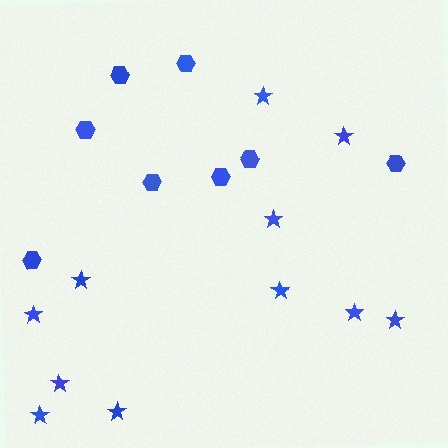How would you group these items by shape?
There are 2 groups: one group of stars (11) and one group of hexagons (8).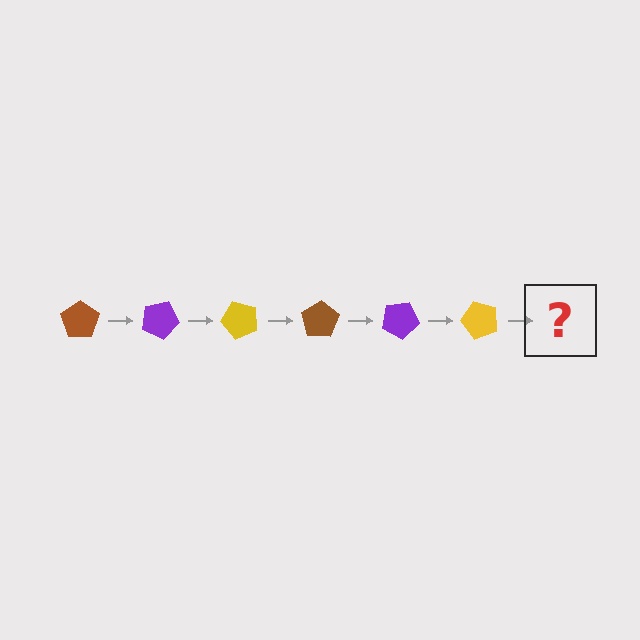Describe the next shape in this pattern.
It should be a brown pentagon, rotated 150 degrees from the start.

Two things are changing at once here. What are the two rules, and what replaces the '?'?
The two rules are that it rotates 25 degrees each step and the color cycles through brown, purple, and yellow. The '?' should be a brown pentagon, rotated 150 degrees from the start.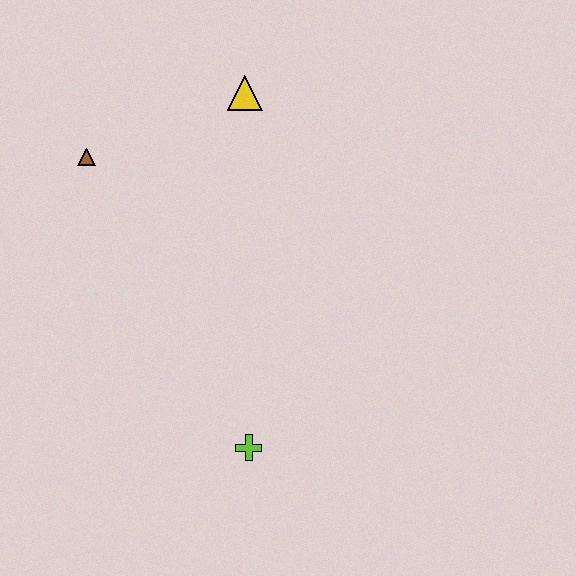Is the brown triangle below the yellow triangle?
Yes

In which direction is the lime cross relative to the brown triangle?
The lime cross is below the brown triangle.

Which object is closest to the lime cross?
The brown triangle is closest to the lime cross.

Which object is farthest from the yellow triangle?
The lime cross is farthest from the yellow triangle.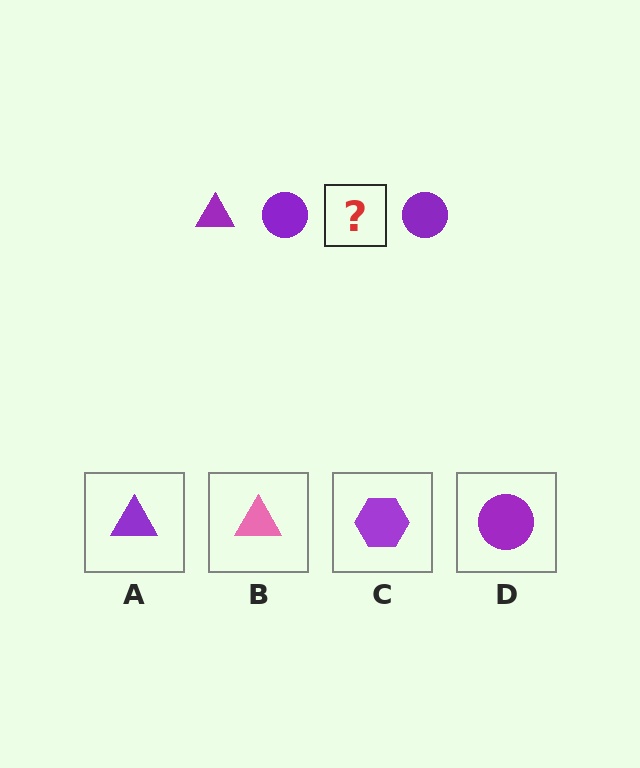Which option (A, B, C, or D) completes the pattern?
A.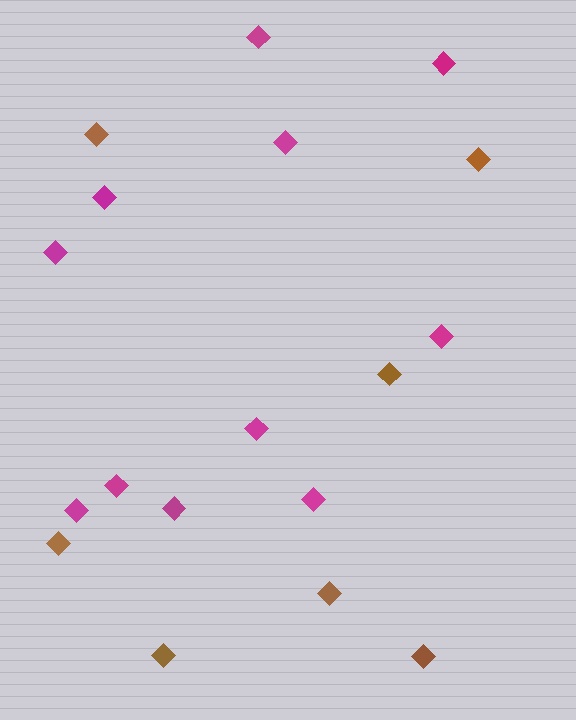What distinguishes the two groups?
There are 2 groups: one group of brown diamonds (7) and one group of magenta diamonds (11).